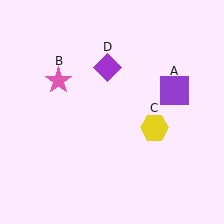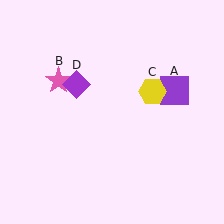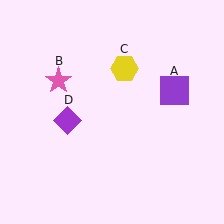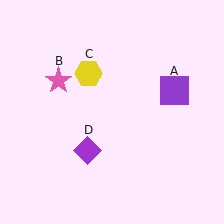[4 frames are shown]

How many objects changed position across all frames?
2 objects changed position: yellow hexagon (object C), purple diamond (object D).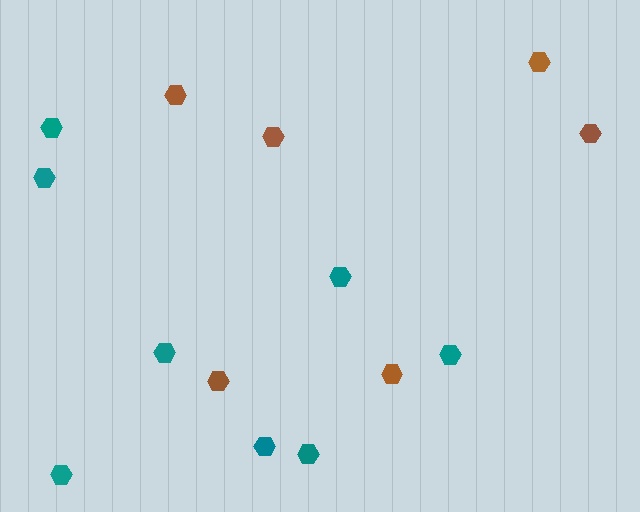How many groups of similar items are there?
There are 2 groups: one group of brown hexagons (6) and one group of teal hexagons (8).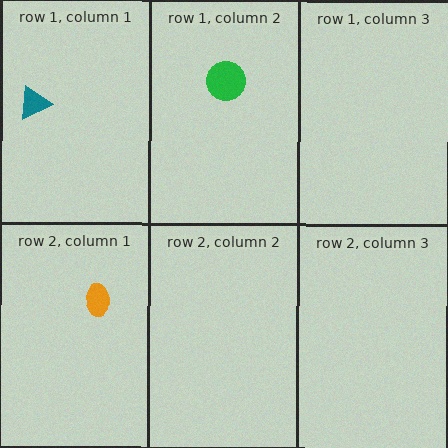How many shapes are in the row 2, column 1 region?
1.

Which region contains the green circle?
The row 1, column 2 region.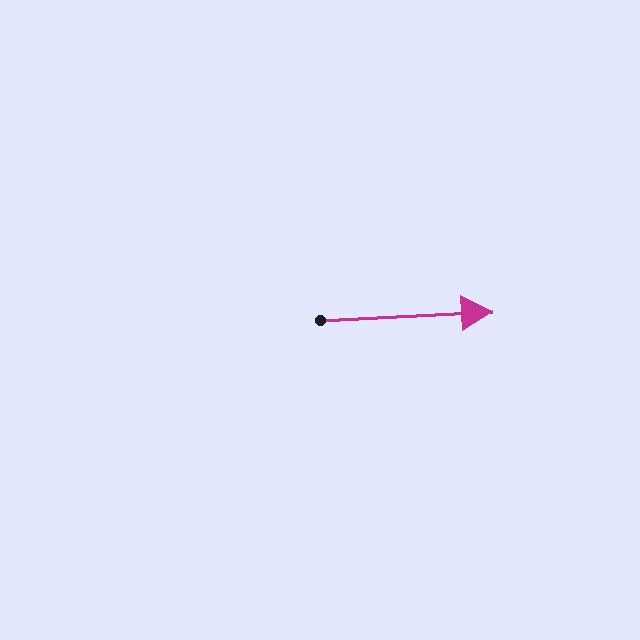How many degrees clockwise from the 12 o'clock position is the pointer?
Approximately 87 degrees.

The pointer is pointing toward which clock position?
Roughly 3 o'clock.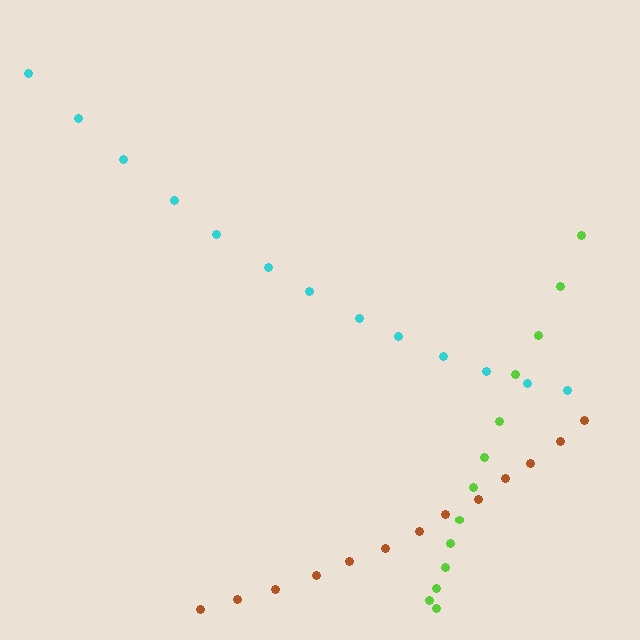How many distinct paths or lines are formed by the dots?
There are 3 distinct paths.